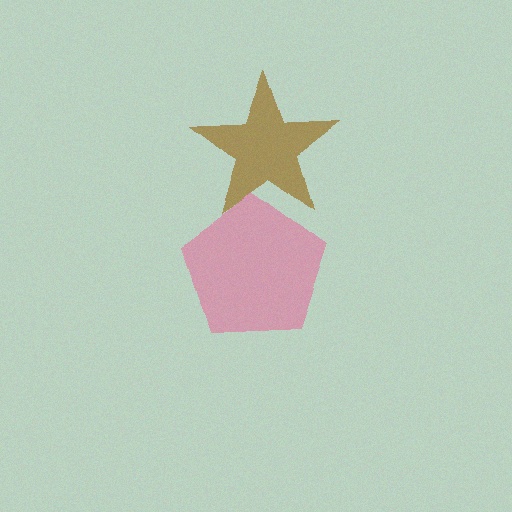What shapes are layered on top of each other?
The layered shapes are: a brown star, a pink pentagon.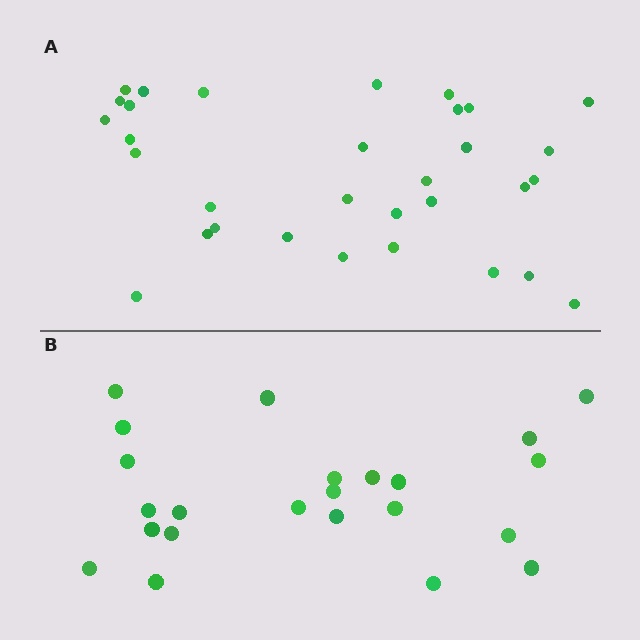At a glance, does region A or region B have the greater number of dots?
Region A (the top region) has more dots.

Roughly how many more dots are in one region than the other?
Region A has roughly 8 or so more dots than region B.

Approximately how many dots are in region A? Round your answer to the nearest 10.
About 30 dots. (The exact count is 32, which rounds to 30.)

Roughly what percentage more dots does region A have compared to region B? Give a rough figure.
About 40% more.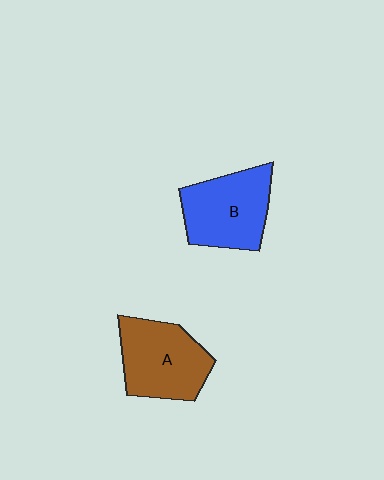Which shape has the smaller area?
Shape B (blue).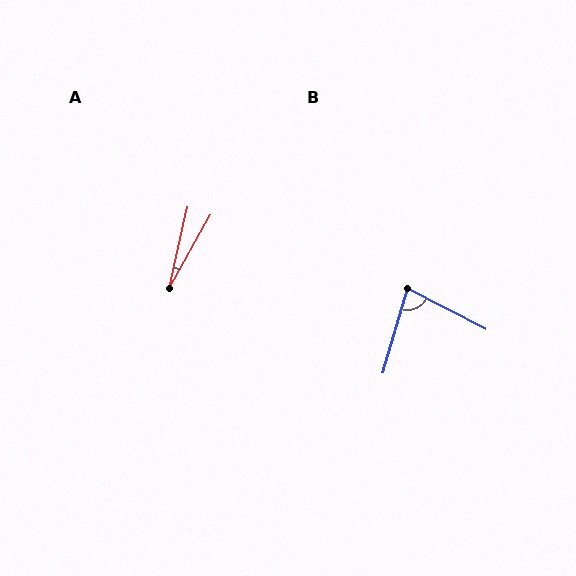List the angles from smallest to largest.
A (16°), B (79°).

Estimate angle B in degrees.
Approximately 79 degrees.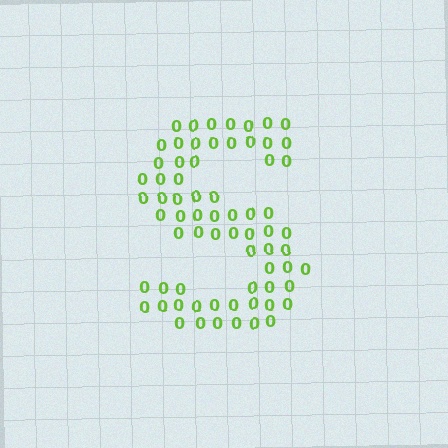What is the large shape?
The large shape is the letter S.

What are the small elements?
The small elements are digit 0's.